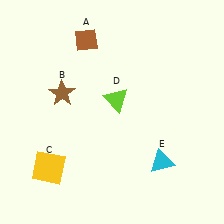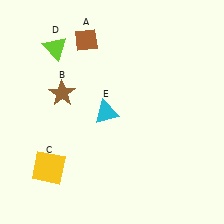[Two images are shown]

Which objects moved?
The objects that moved are: the lime triangle (D), the cyan triangle (E).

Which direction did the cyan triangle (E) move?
The cyan triangle (E) moved left.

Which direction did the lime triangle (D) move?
The lime triangle (D) moved left.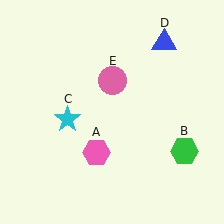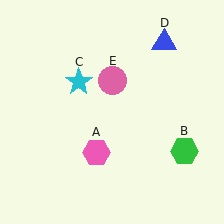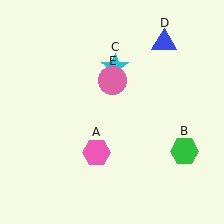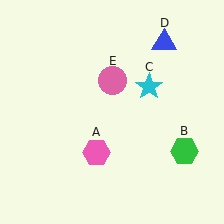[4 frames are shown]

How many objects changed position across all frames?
1 object changed position: cyan star (object C).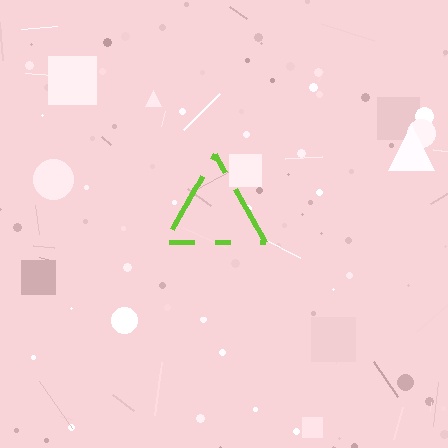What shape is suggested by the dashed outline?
The dashed outline suggests a triangle.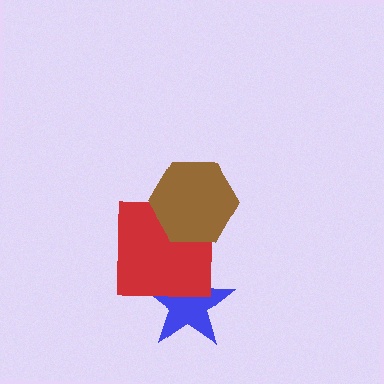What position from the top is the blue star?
The blue star is 3rd from the top.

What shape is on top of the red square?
The brown hexagon is on top of the red square.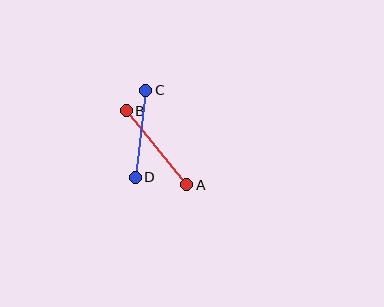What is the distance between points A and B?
The distance is approximately 96 pixels.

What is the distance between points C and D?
The distance is approximately 88 pixels.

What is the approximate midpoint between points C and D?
The midpoint is at approximately (141, 134) pixels.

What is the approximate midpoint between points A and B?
The midpoint is at approximately (157, 148) pixels.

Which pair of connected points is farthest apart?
Points A and B are farthest apart.